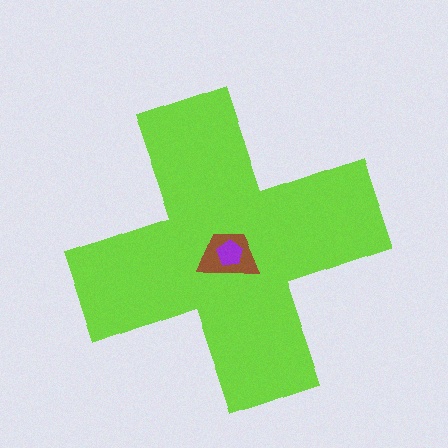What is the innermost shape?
The purple pentagon.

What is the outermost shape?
The lime cross.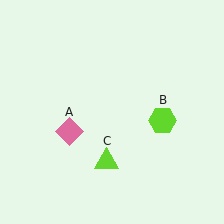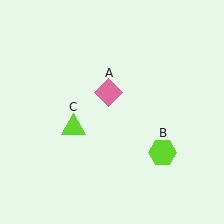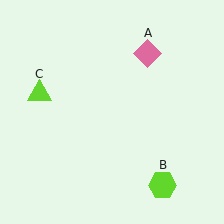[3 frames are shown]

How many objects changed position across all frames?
3 objects changed position: pink diamond (object A), lime hexagon (object B), lime triangle (object C).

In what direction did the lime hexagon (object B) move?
The lime hexagon (object B) moved down.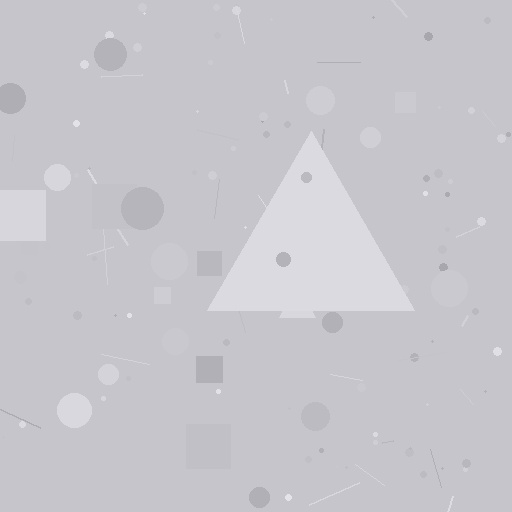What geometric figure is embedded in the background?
A triangle is embedded in the background.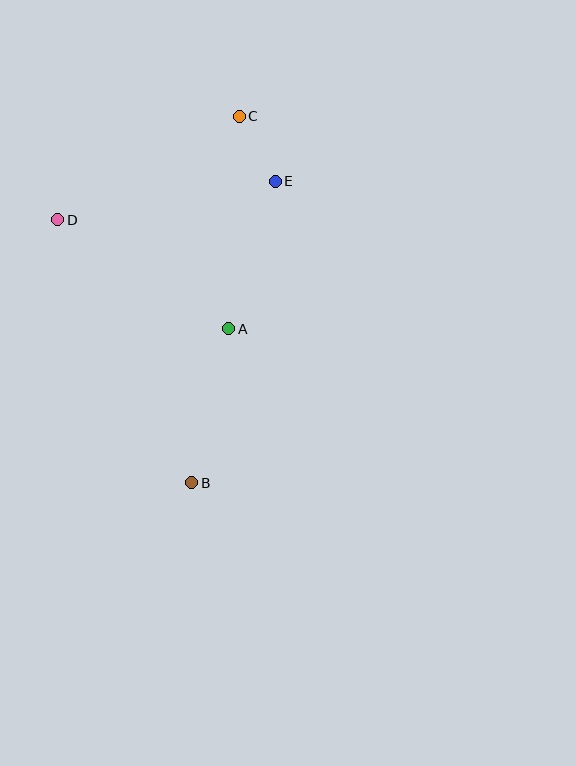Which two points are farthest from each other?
Points B and C are farthest from each other.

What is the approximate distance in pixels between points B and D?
The distance between B and D is approximately 295 pixels.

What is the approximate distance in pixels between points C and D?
The distance between C and D is approximately 209 pixels.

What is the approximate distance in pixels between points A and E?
The distance between A and E is approximately 155 pixels.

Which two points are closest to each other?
Points C and E are closest to each other.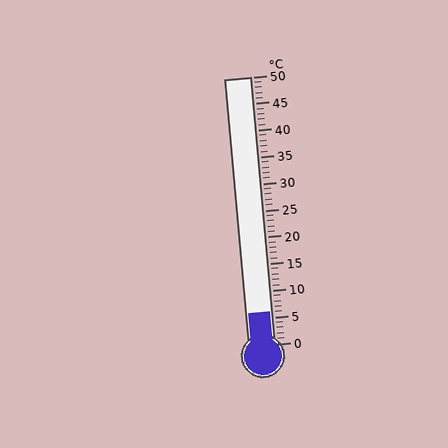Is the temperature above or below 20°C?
The temperature is below 20°C.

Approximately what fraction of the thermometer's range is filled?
The thermometer is filled to approximately 10% of its range.